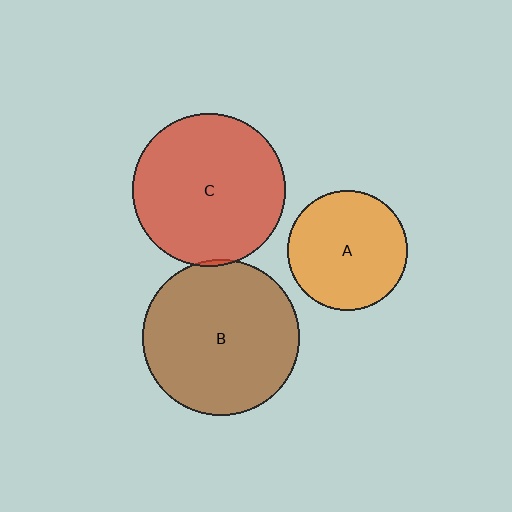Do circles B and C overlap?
Yes.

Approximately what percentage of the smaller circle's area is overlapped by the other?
Approximately 5%.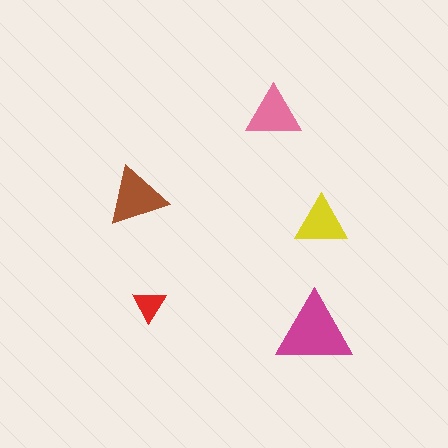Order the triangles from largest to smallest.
the magenta one, the brown one, the pink one, the yellow one, the red one.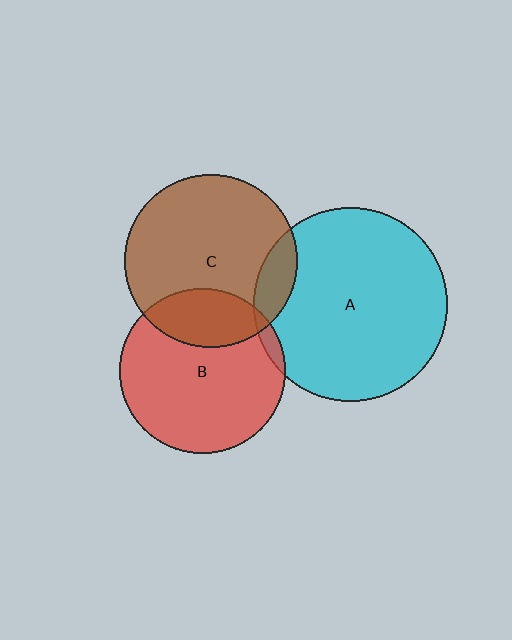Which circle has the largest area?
Circle A (cyan).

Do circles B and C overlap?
Yes.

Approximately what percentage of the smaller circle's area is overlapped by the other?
Approximately 25%.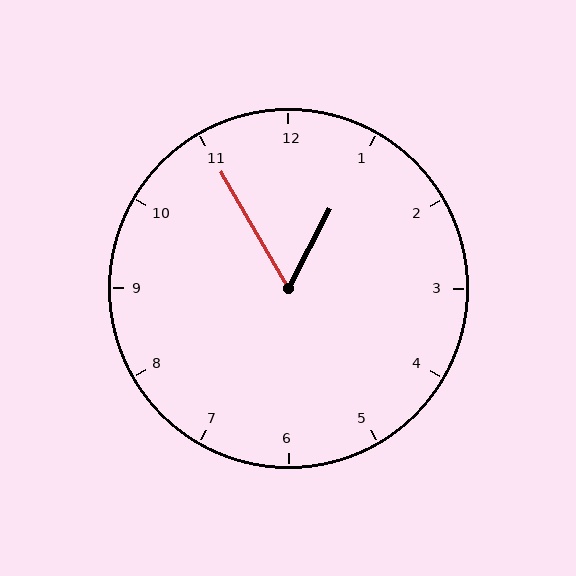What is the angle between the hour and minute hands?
Approximately 58 degrees.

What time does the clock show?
12:55.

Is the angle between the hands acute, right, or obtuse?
It is acute.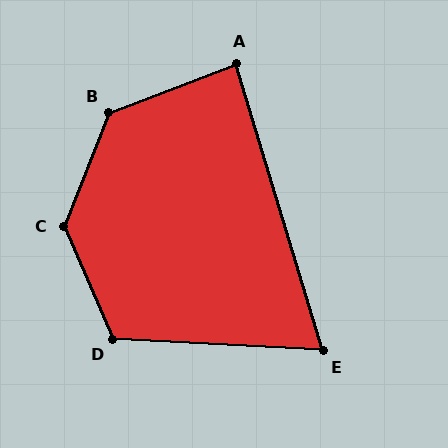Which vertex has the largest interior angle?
C, at approximately 135 degrees.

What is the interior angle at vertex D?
Approximately 116 degrees (obtuse).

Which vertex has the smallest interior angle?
E, at approximately 70 degrees.